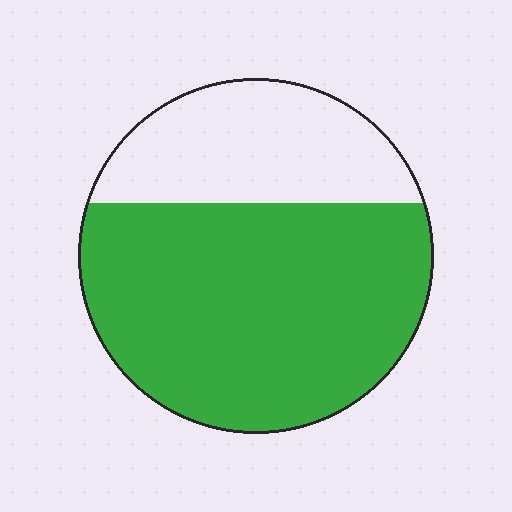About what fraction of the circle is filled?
About two thirds (2/3).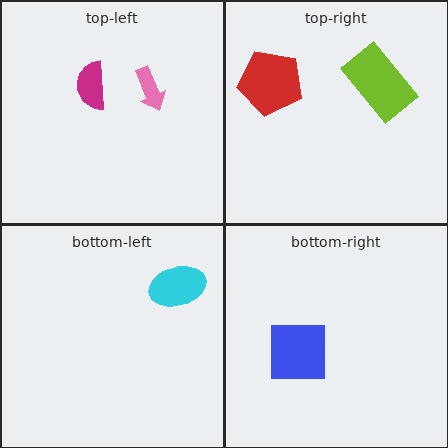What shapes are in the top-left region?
The pink arrow, the magenta semicircle.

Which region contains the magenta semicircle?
The top-left region.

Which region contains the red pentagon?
The top-right region.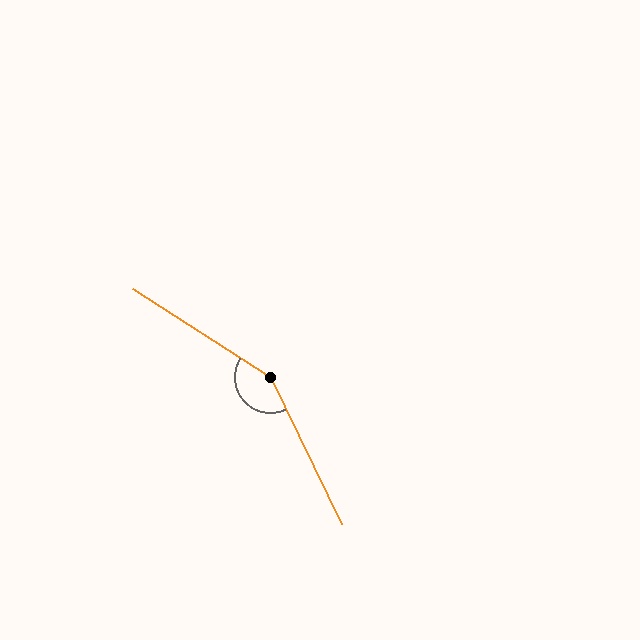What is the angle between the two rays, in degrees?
Approximately 148 degrees.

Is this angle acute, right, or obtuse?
It is obtuse.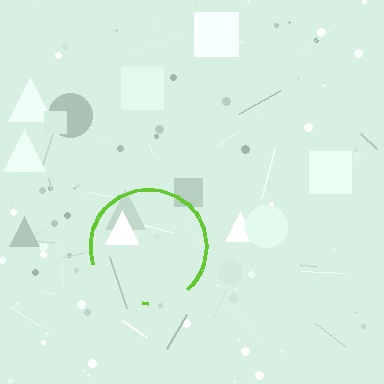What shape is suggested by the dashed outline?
The dashed outline suggests a circle.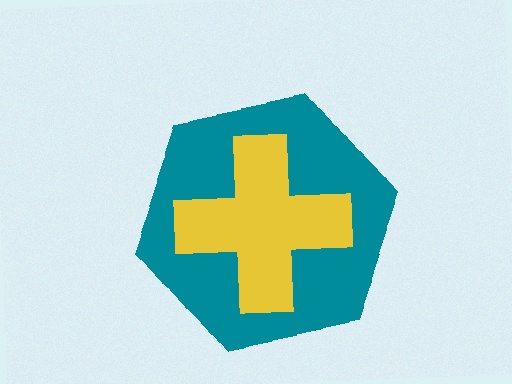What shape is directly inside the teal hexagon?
The yellow cross.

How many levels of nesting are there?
2.